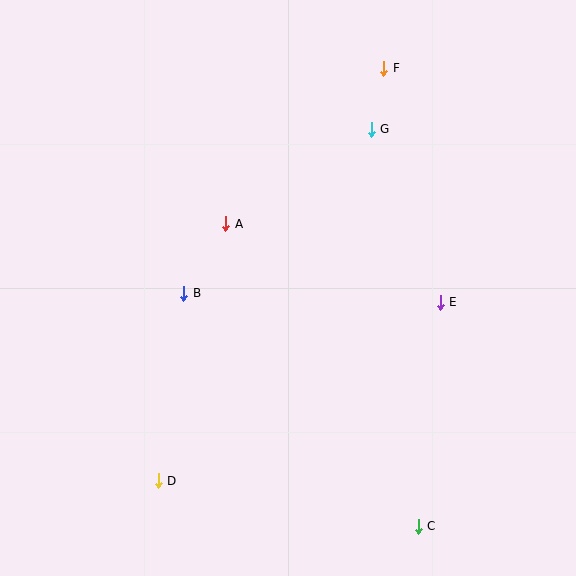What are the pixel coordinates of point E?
Point E is at (440, 302).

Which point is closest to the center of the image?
Point A at (226, 224) is closest to the center.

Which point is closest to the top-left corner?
Point A is closest to the top-left corner.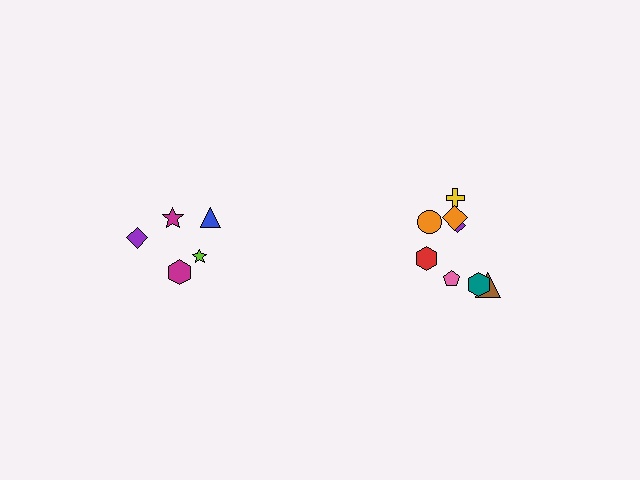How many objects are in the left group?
There are 5 objects.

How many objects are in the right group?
There are 8 objects.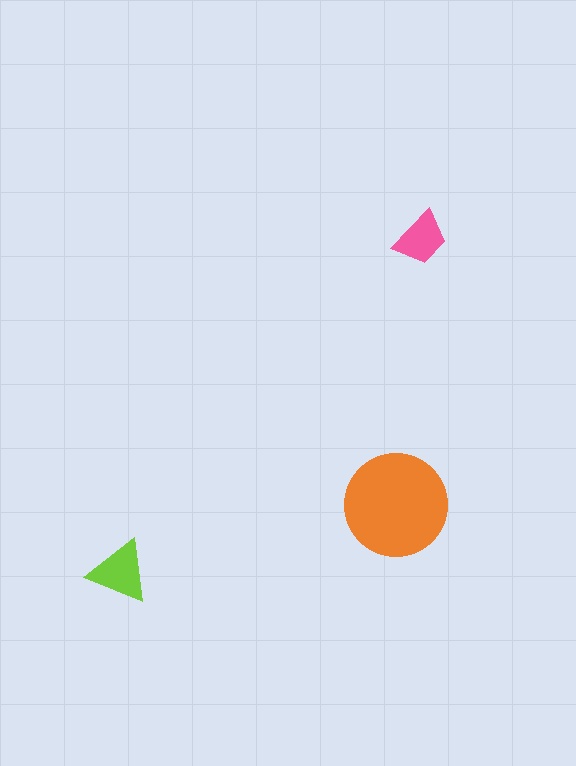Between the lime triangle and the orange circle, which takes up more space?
The orange circle.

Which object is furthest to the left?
The lime triangle is leftmost.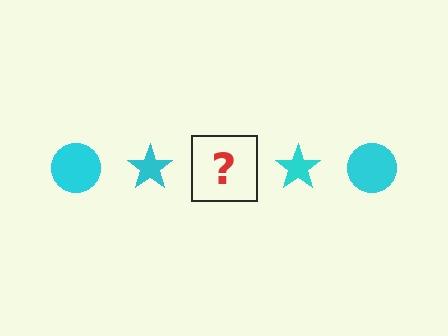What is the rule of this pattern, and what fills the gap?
The rule is that the pattern cycles through circle, star shapes in cyan. The gap should be filled with a cyan circle.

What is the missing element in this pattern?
The missing element is a cyan circle.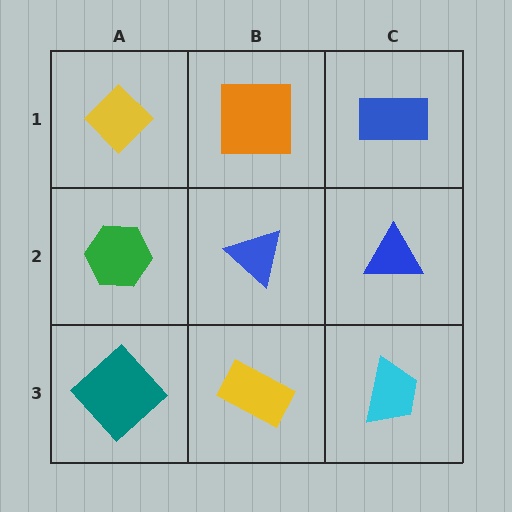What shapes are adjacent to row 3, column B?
A blue triangle (row 2, column B), a teal diamond (row 3, column A), a cyan trapezoid (row 3, column C).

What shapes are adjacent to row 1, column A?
A green hexagon (row 2, column A), an orange square (row 1, column B).